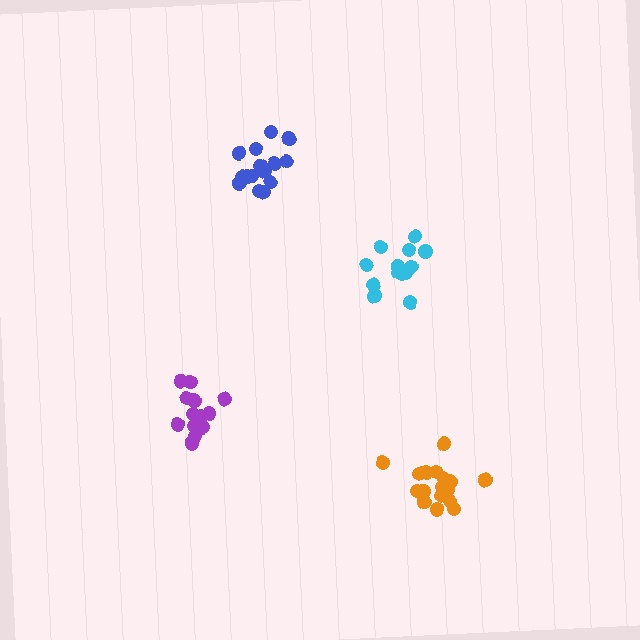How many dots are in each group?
Group 1: 13 dots, Group 2: 15 dots, Group 3: 17 dots, Group 4: 13 dots (58 total).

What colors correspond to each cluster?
The clusters are colored: cyan, blue, orange, purple.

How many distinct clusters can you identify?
There are 4 distinct clusters.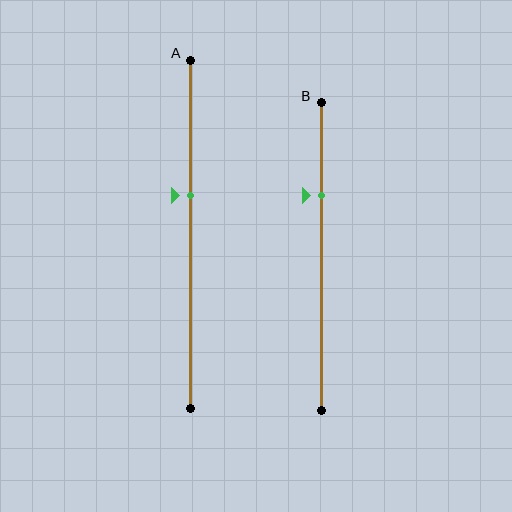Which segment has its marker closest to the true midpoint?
Segment A has its marker closest to the true midpoint.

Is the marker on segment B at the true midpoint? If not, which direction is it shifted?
No, the marker on segment B is shifted upward by about 20% of the segment length.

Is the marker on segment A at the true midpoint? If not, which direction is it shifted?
No, the marker on segment A is shifted upward by about 11% of the segment length.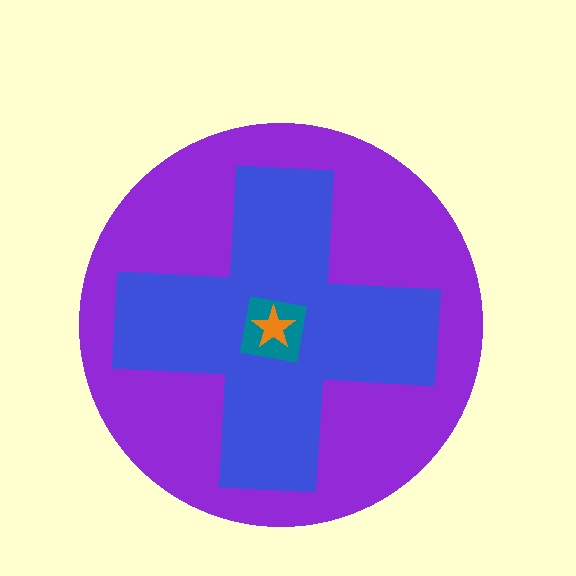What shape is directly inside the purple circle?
The blue cross.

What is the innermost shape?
The orange star.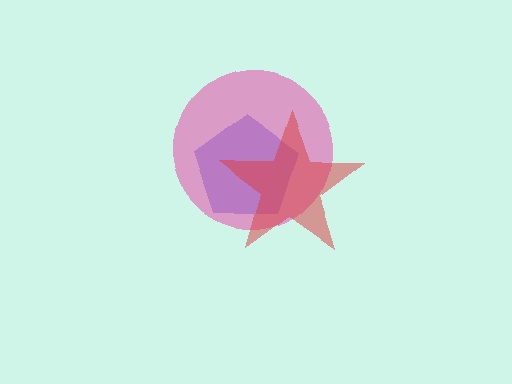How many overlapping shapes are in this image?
There are 3 overlapping shapes in the image.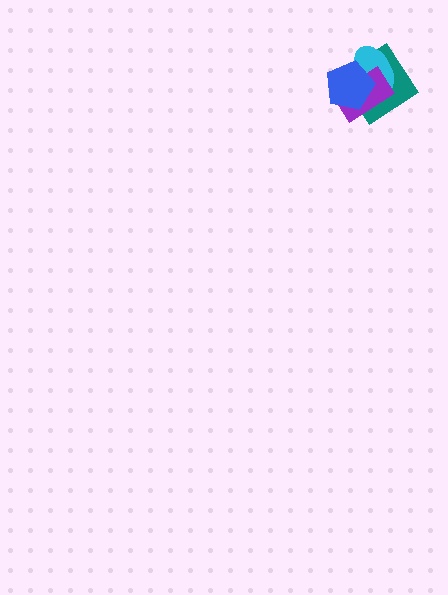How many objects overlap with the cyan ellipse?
3 objects overlap with the cyan ellipse.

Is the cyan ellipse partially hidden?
Yes, it is partially covered by another shape.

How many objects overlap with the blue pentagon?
3 objects overlap with the blue pentagon.